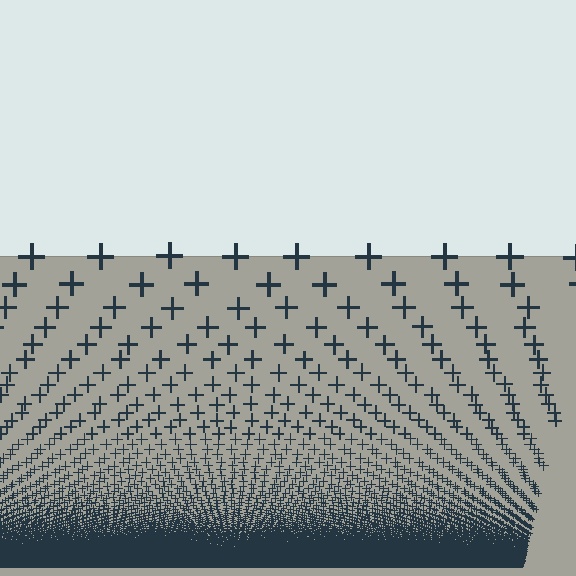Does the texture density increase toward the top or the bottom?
Density increases toward the bottom.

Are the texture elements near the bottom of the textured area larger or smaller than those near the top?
Smaller. The gradient is inverted — elements near the bottom are smaller and denser.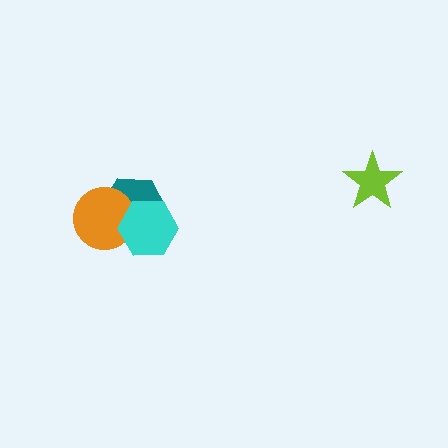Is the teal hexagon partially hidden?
Yes, it is partially covered by another shape.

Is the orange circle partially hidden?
Yes, it is partially covered by another shape.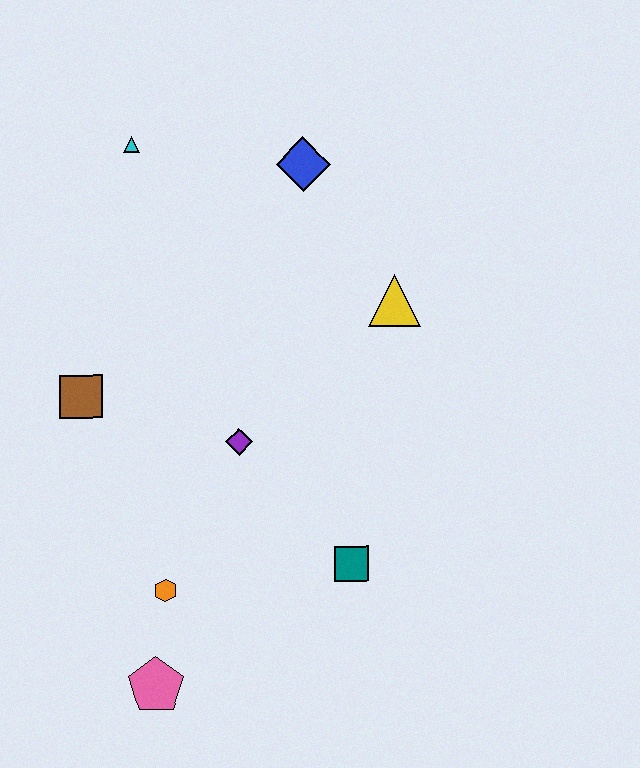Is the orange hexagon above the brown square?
No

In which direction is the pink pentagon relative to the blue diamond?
The pink pentagon is below the blue diamond.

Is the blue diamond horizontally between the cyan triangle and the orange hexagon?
No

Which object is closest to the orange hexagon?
The pink pentagon is closest to the orange hexagon.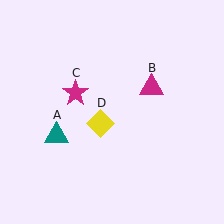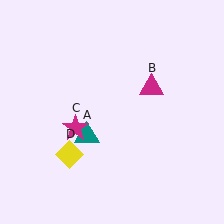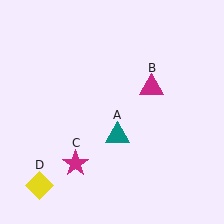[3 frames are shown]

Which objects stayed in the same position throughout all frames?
Magenta triangle (object B) remained stationary.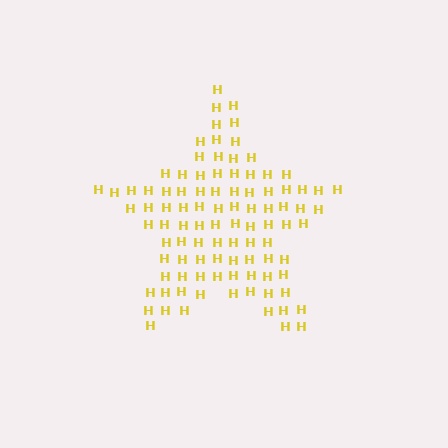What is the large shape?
The large shape is a star.